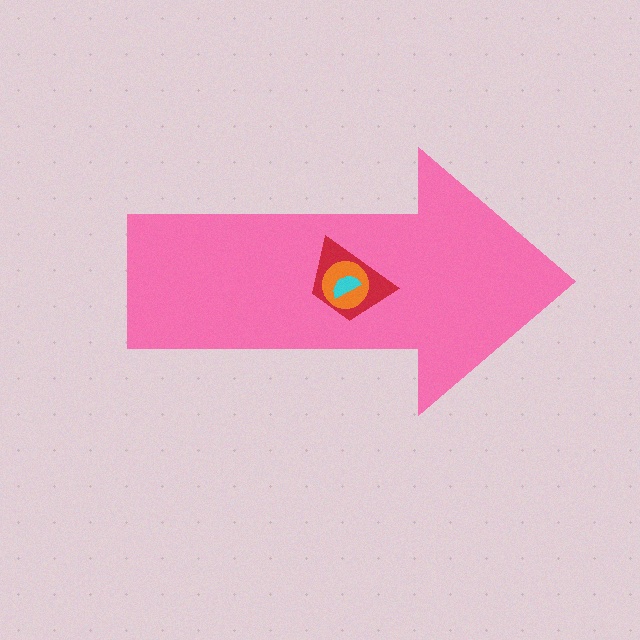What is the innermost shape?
The cyan semicircle.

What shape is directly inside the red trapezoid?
The orange circle.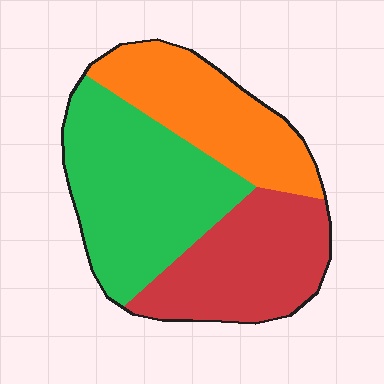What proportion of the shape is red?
Red covers roughly 30% of the shape.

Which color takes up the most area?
Green, at roughly 40%.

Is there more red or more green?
Green.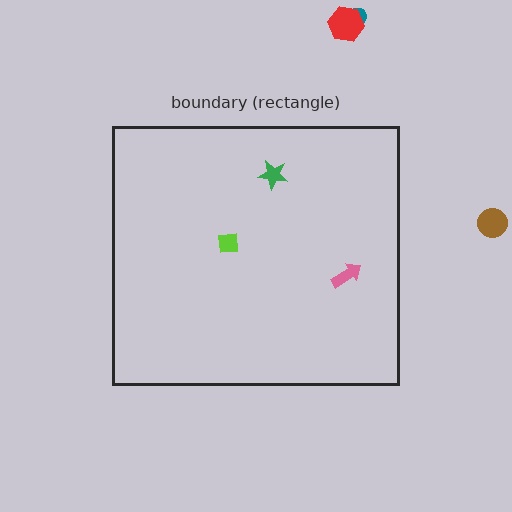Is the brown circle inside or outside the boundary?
Outside.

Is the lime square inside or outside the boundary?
Inside.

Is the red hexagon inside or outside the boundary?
Outside.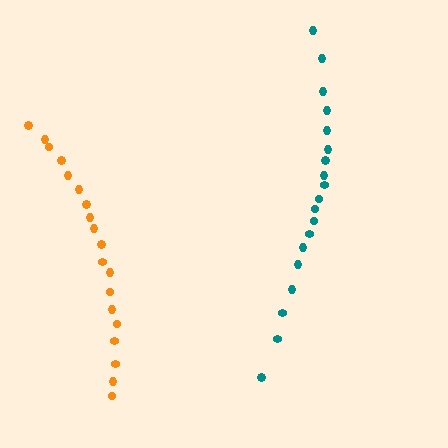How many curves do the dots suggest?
There are 2 distinct paths.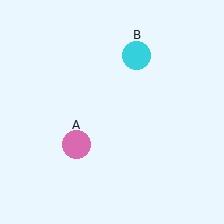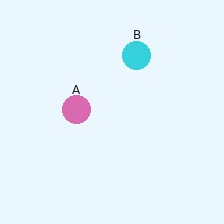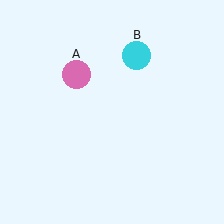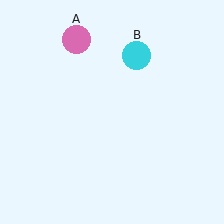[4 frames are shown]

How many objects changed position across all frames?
1 object changed position: pink circle (object A).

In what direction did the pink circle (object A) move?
The pink circle (object A) moved up.